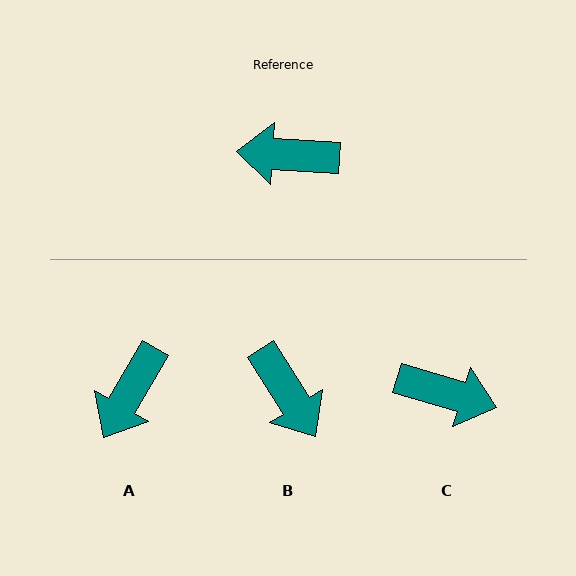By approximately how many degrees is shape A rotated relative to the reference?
Approximately 64 degrees counter-clockwise.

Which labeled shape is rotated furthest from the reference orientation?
C, about 168 degrees away.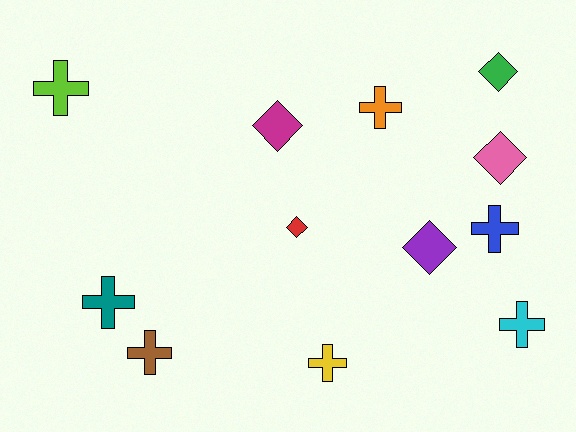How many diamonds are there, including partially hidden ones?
There are 5 diamonds.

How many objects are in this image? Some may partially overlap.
There are 12 objects.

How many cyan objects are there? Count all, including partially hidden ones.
There is 1 cyan object.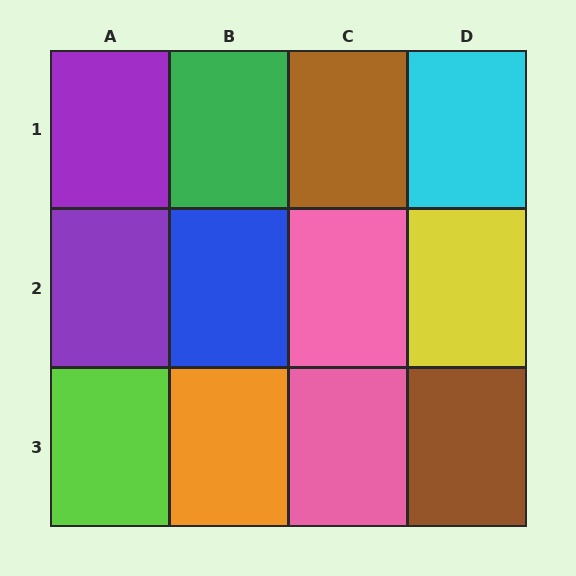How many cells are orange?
1 cell is orange.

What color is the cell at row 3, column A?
Lime.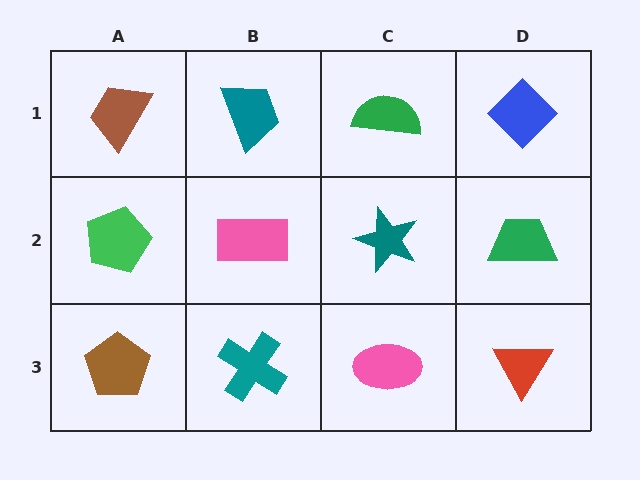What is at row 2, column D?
A green trapezoid.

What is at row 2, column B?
A pink rectangle.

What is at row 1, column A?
A brown trapezoid.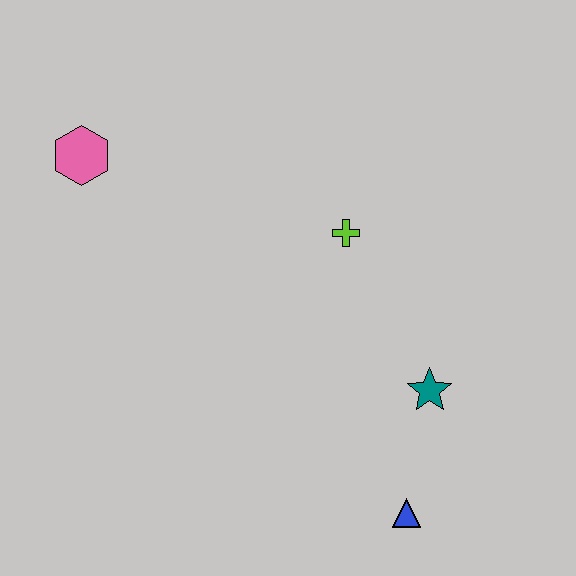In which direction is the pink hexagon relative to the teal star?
The pink hexagon is to the left of the teal star.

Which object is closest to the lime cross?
The teal star is closest to the lime cross.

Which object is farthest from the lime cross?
The blue triangle is farthest from the lime cross.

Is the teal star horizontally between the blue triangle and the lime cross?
No